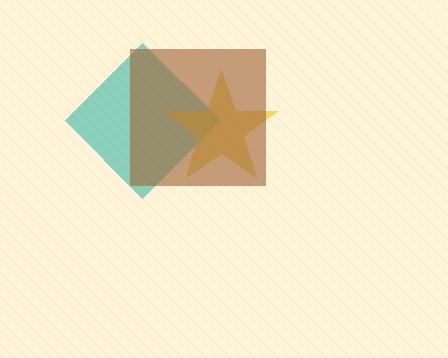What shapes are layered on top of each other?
The layered shapes are: a teal diamond, a yellow star, a brown square.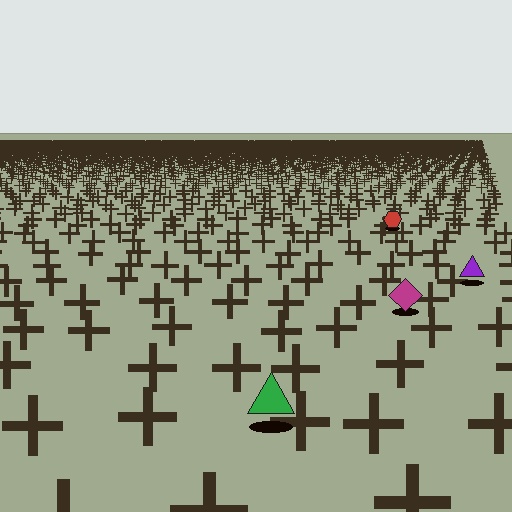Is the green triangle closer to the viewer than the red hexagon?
Yes. The green triangle is closer — you can tell from the texture gradient: the ground texture is coarser near it.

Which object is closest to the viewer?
The green triangle is closest. The texture marks near it are larger and more spread out.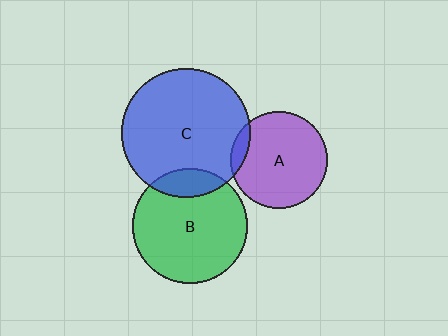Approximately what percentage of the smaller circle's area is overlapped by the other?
Approximately 10%.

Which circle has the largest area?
Circle C (blue).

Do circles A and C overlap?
Yes.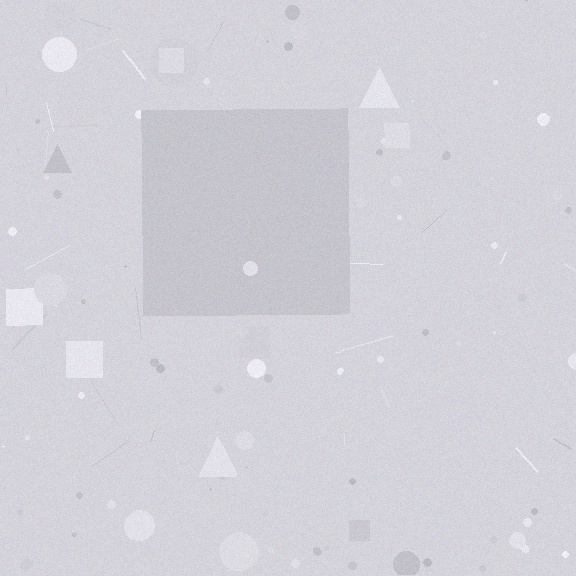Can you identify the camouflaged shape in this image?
The camouflaged shape is a square.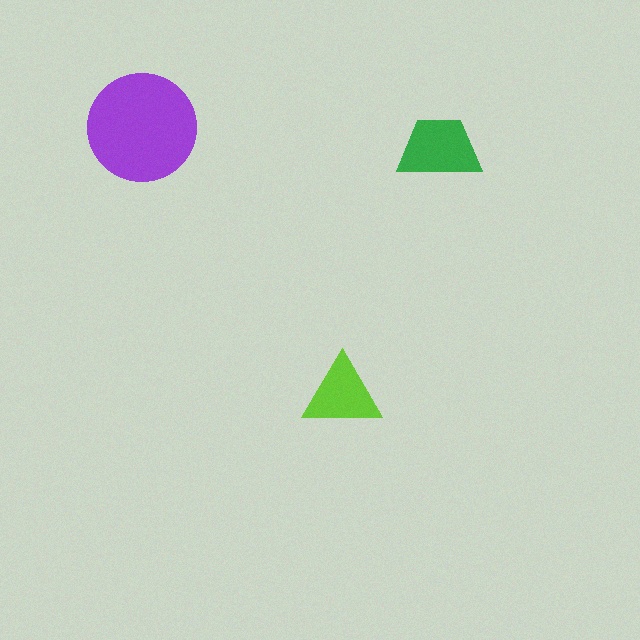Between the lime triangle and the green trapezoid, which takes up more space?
The green trapezoid.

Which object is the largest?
The purple circle.